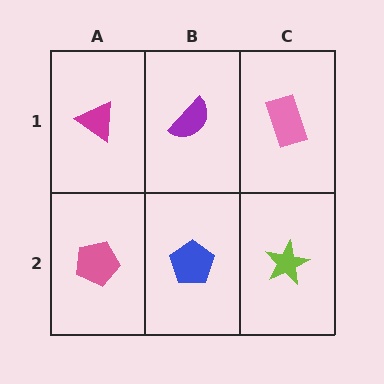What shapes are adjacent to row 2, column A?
A magenta triangle (row 1, column A), a blue pentagon (row 2, column B).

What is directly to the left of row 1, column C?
A purple semicircle.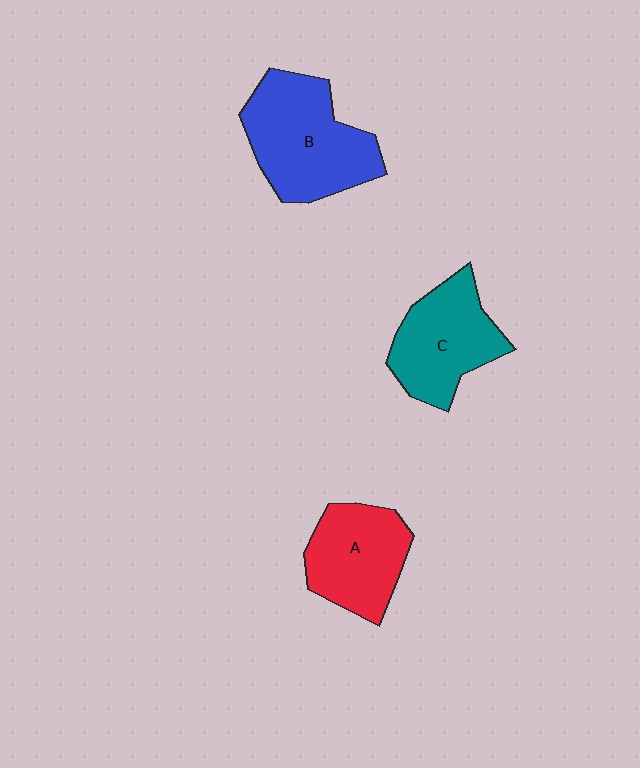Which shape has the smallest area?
Shape A (red).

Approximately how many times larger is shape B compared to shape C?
Approximately 1.3 times.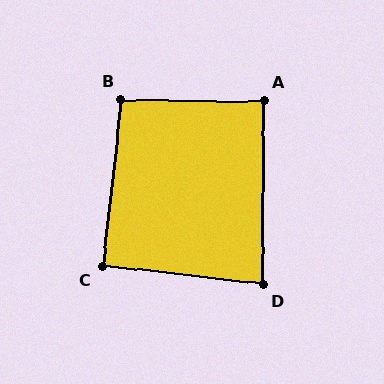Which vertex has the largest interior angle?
B, at approximately 96 degrees.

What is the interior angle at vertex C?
Approximately 90 degrees (approximately right).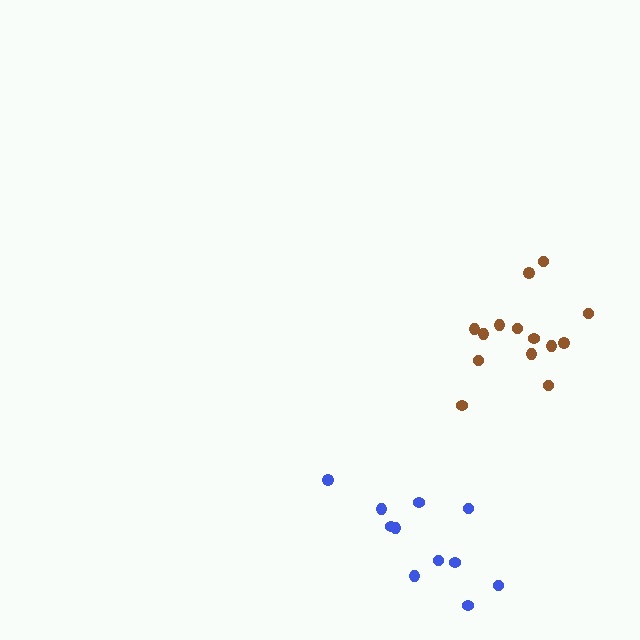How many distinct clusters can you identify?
There are 2 distinct clusters.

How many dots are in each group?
Group 1: 14 dots, Group 2: 11 dots (25 total).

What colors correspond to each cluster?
The clusters are colored: brown, blue.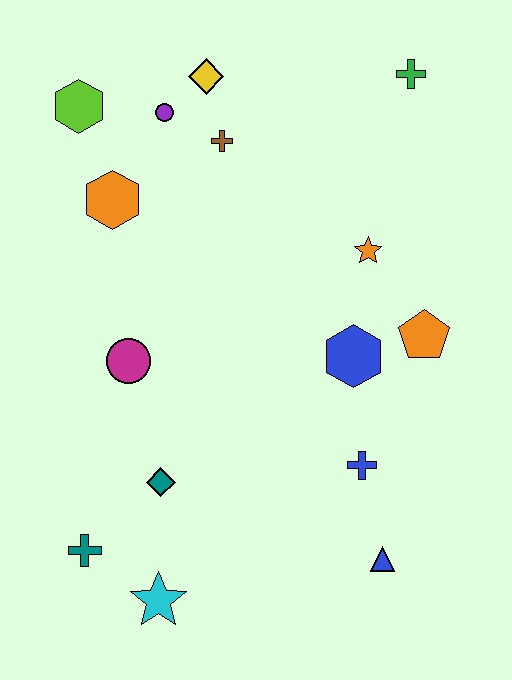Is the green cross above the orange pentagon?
Yes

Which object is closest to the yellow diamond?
The purple circle is closest to the yellow diamond.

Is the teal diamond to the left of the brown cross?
Yes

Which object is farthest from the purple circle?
The blue triangle is farthest from the purple circle.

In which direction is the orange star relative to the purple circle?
The orange star is to the right of the purple circle.